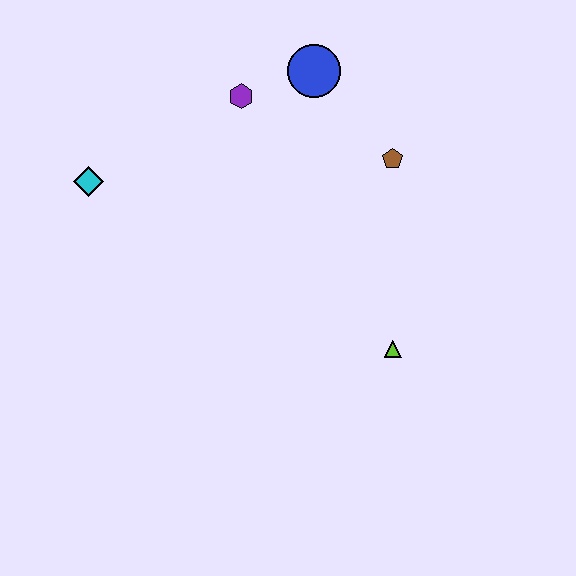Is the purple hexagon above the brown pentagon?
Yes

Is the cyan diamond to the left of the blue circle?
Yes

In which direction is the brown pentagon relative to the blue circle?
The brown pentagon is below the blue circle.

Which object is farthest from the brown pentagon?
The cyan diamond is farthest from the brown pentagon.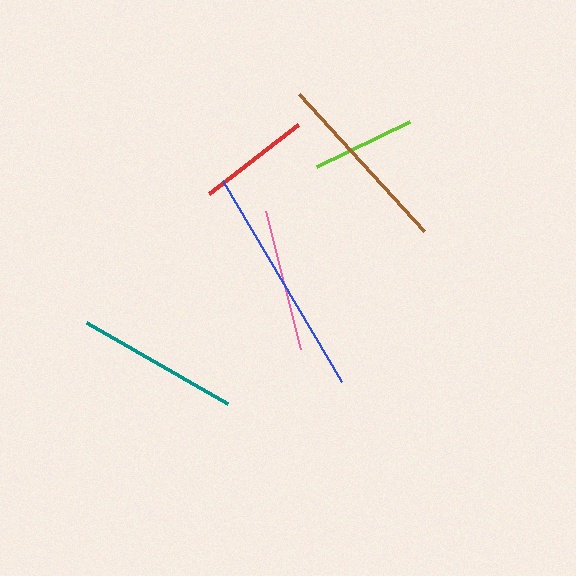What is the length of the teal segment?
The teal segment is approximately 162 pixels long.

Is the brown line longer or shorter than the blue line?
The blue line is longer than the brown line.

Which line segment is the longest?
The blue line is the longest at approximately 233 pixels.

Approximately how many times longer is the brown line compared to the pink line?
The brown line is approximately 1.3 times the length of the pink line.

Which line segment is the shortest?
The lime line is the shortest at approximately 103 pixels.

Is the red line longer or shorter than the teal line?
The teal line is longer than the red line.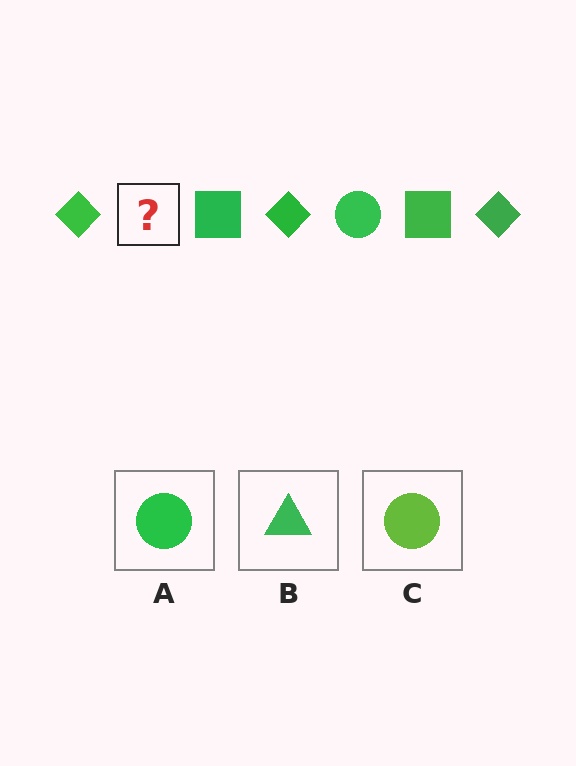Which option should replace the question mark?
Option A.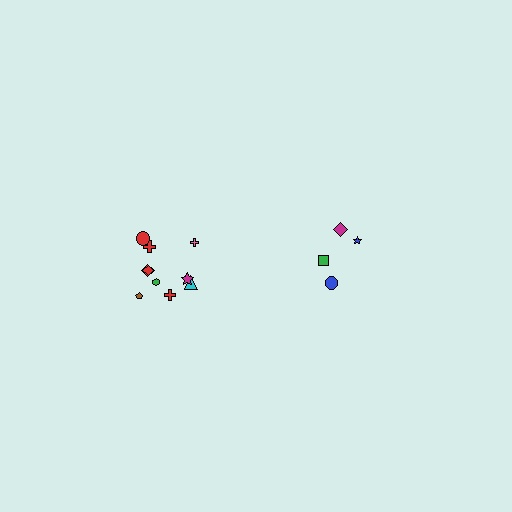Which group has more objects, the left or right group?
The left group.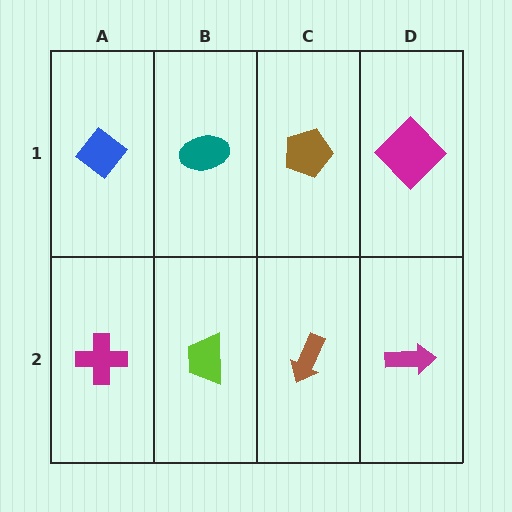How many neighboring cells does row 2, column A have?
2.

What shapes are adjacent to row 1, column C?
A brown arrow (row 2, column C), a teal ellipse (row 1, column B), a magenta diamond (row 1, column D).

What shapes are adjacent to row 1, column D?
A magenta arrow (row 2, column D), a brown pentagon (row 1, column C).